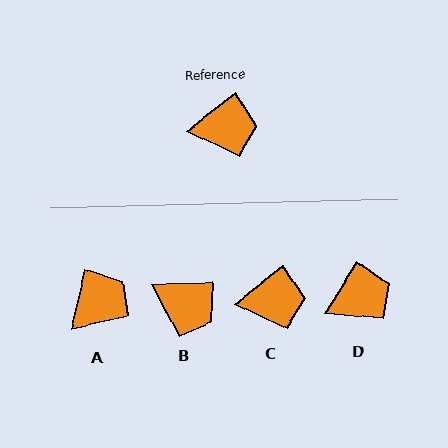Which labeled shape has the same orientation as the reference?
C.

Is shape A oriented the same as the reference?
No, it is off by about 39 degrees.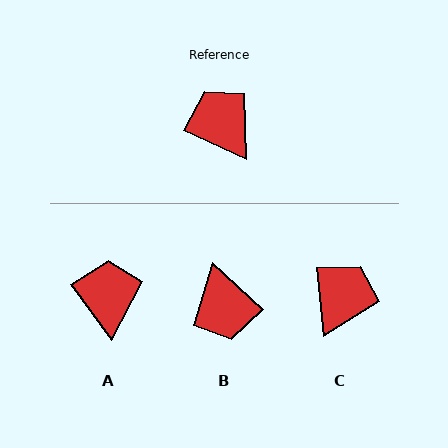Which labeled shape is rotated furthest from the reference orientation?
B, about 162 degrees away.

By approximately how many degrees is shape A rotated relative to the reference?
Approximately 28 degrees clockwise.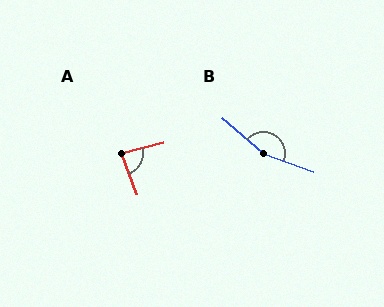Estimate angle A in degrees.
Approximately 84 degrees.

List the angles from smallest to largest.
A (84°), B (158°).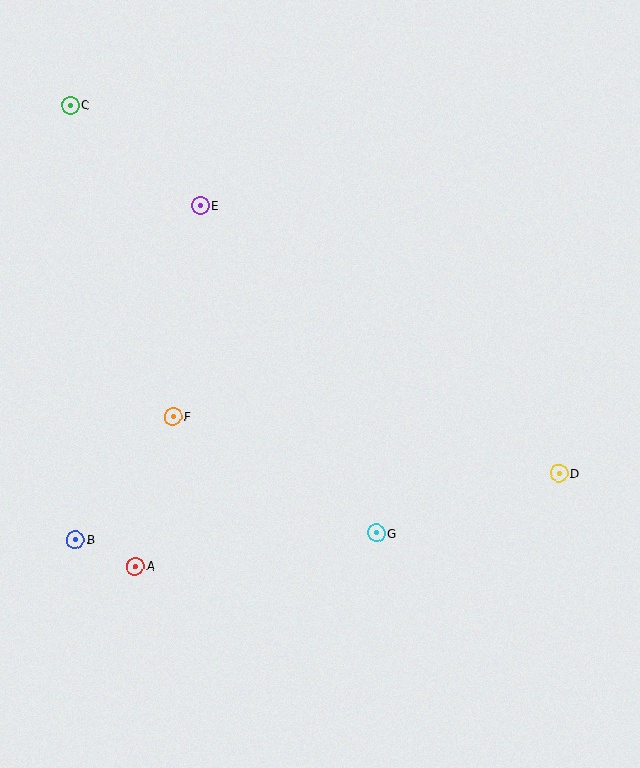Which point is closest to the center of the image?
Point F at (173, 416) is closest to the center.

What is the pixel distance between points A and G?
The distance between A and G is 243 pixels.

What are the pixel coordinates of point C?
Point C is at (70, 105).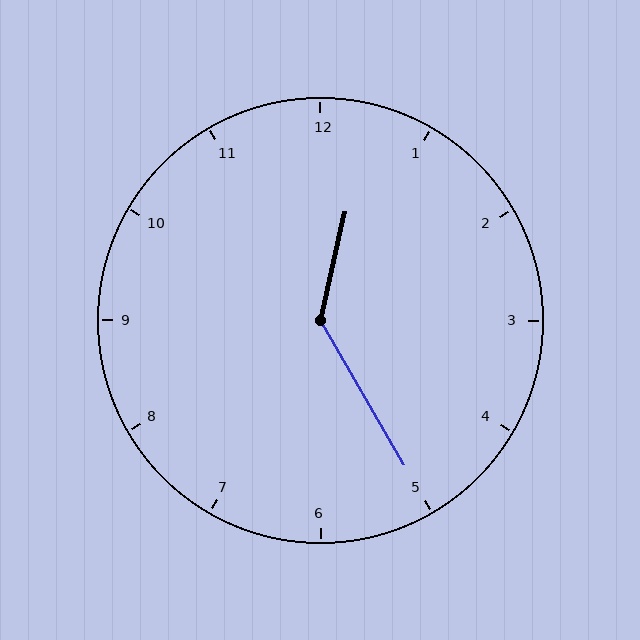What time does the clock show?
12:25.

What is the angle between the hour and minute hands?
Approximately 138 degrees.